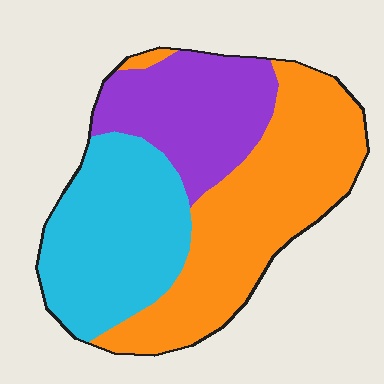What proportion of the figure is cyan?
Cyan covers about 35% of the figure.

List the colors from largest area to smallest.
From largest to smallest: orange, cyan, purple.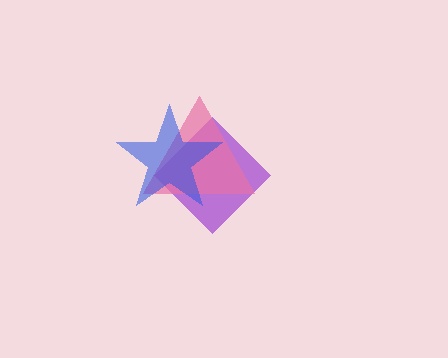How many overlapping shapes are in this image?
There are 3 overlapping shapes in the image.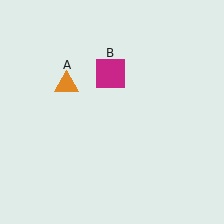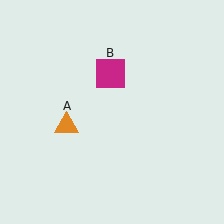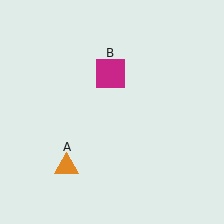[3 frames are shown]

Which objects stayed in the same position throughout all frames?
Magenta square (object B) remained stationary.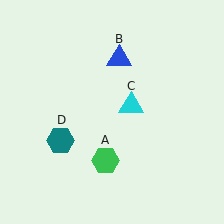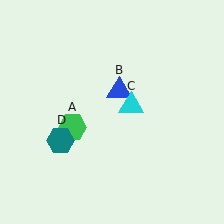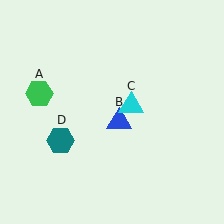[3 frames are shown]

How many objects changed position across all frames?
2 objects changed position: green hexagon (object A), blue triangle (object B).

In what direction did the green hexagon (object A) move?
The green hexagon (object A) moved up and to the left.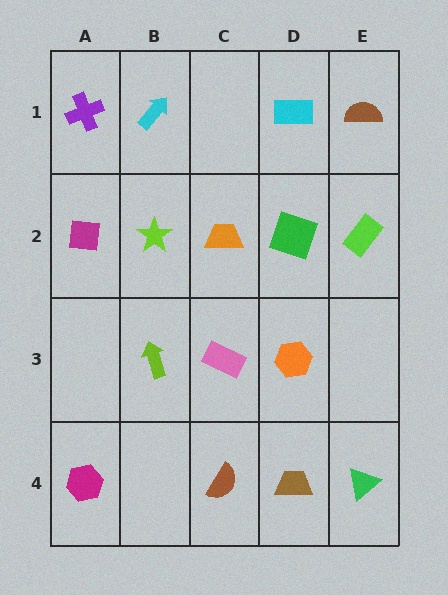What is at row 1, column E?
A brown semicircle.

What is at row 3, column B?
A lime arrow.